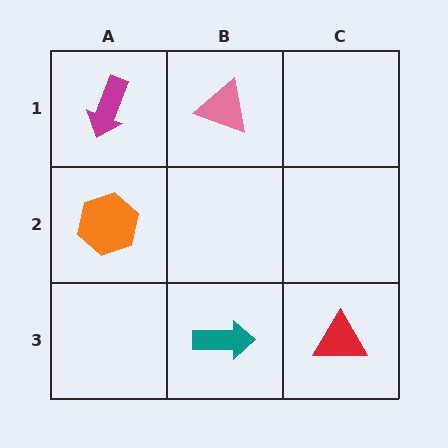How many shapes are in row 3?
2 shapes.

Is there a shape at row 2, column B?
No, that cell is empty.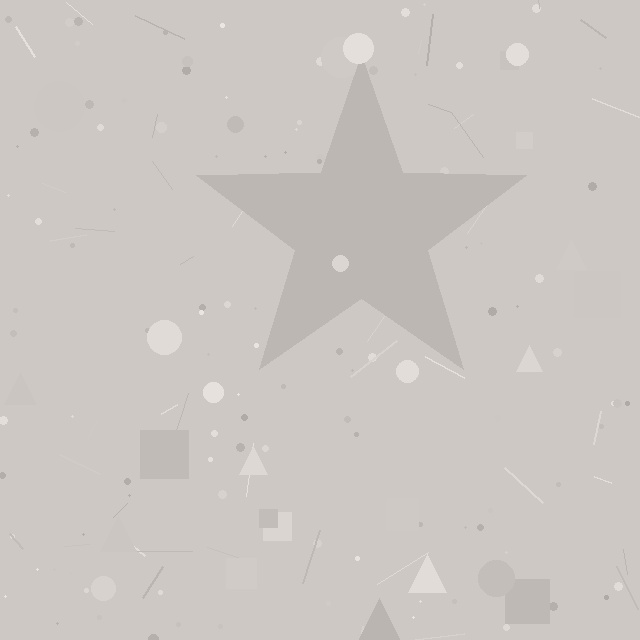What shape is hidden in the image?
A star is hidden in the image.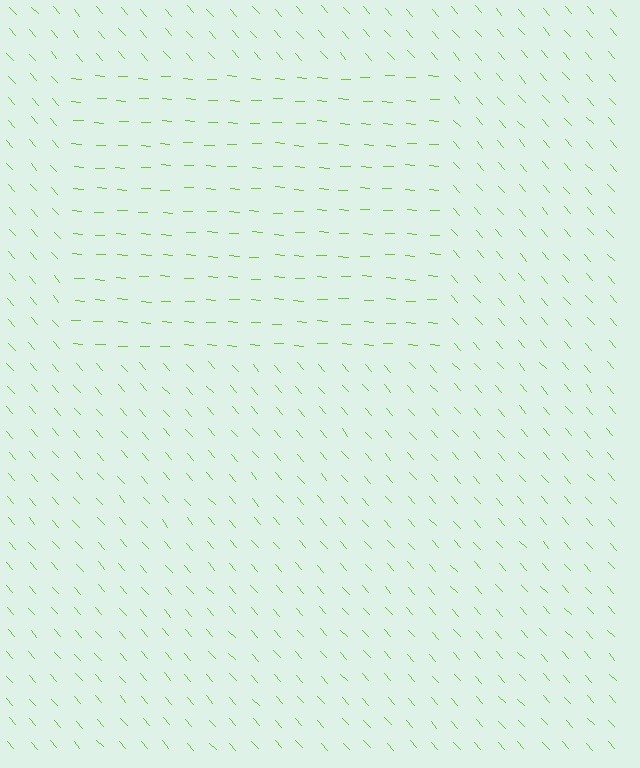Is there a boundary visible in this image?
Yes, there is a texture boundary formed by a change in line orientation.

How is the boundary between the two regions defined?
The boundary is defined purely by a change in line orientation (approximately 45 degrees difference). All lines are the same color and thickness.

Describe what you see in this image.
The image is filled with small lime line segments. A rectangle region in the image has lines oriented differently from the surrounding lines, creating a visible texture boundary.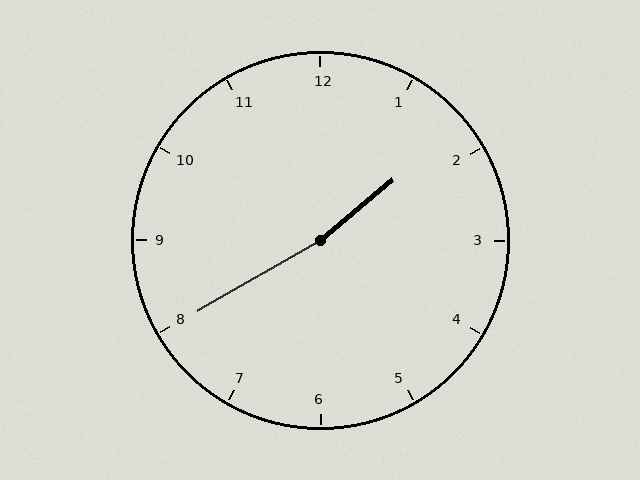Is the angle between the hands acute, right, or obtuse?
It is obtuse.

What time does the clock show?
1:40.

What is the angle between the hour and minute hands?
Approximately 170 degrees.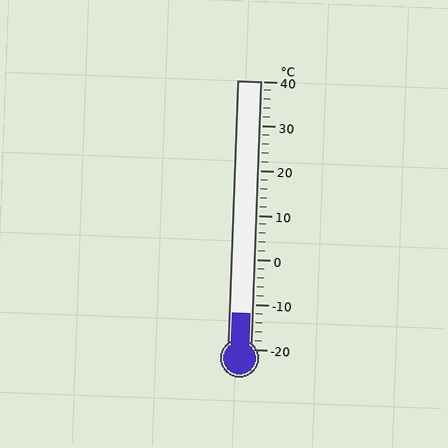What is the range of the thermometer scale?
The thermometer scale ranges from -20°C to 40°C.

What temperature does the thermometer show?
The thermometer shows approximately -12°C.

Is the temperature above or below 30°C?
The temperature is below 30°C.